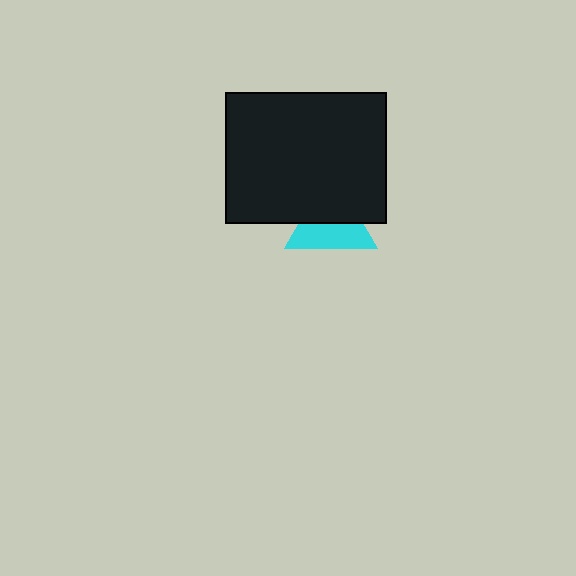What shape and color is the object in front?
The object in front is a black rectangle.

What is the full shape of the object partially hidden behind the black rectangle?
The partially hidden object is a cyan triangle.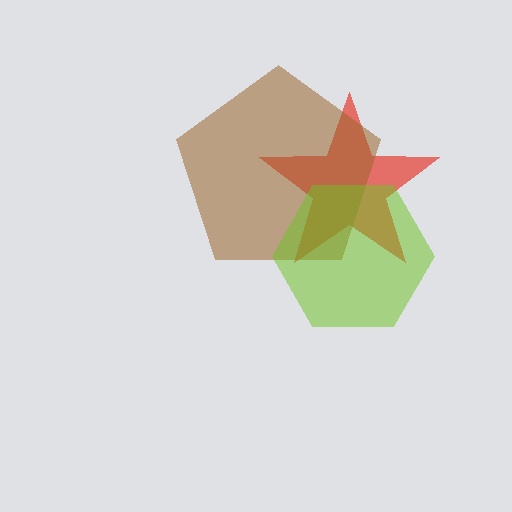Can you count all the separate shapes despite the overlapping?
Yes, there are 3 separate shapes.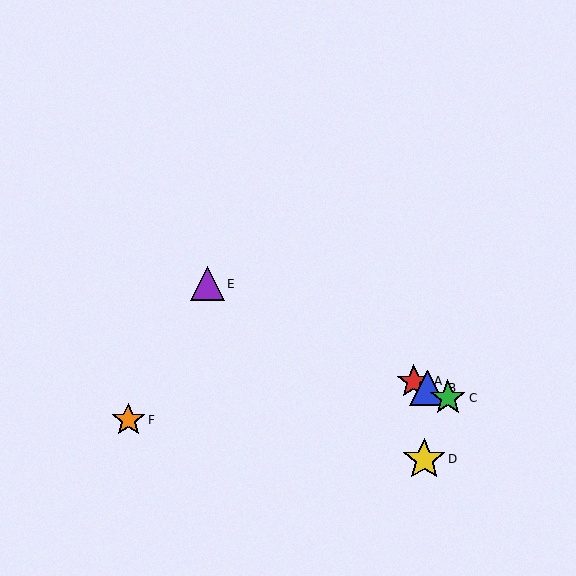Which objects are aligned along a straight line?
Objects A, B, C, E are aligned along a straight line.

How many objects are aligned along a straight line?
4 objects (A, B, C, E) are aligned along a straight line.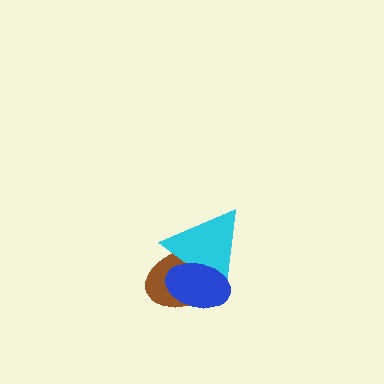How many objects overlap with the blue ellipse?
2 objects overlap with the blue ellipse.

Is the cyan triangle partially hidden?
Yes, it is partially covered by another shape.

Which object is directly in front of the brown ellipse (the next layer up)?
The cyan triangle is directly in front of the brown ellipse.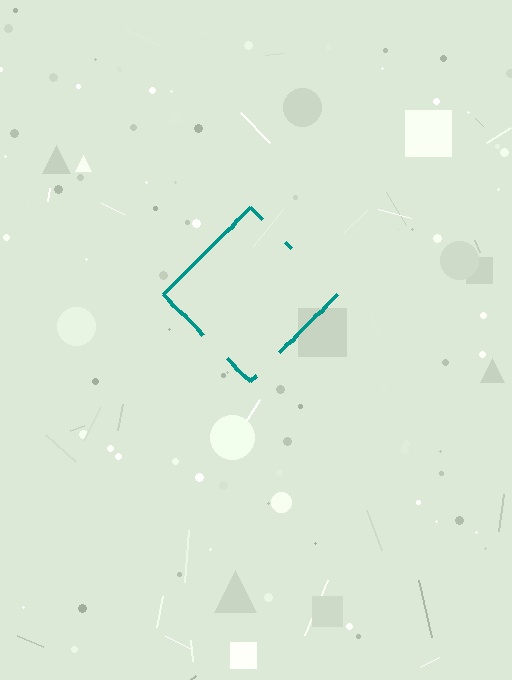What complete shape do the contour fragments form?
The contour fragments form a diamond.